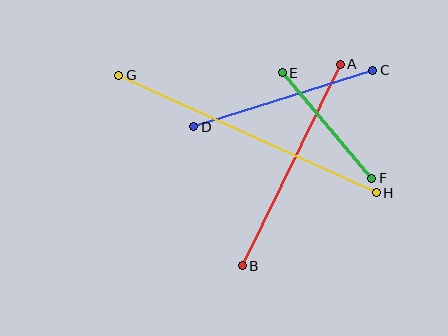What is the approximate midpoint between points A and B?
The midpoint is at approximately (291, 165) pixels.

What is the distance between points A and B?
The distance is approximately 224 pixels.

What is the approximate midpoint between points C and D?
The midpoint is at approximately (283, 98) pixels.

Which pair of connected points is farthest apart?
Points G and H are farthest apart.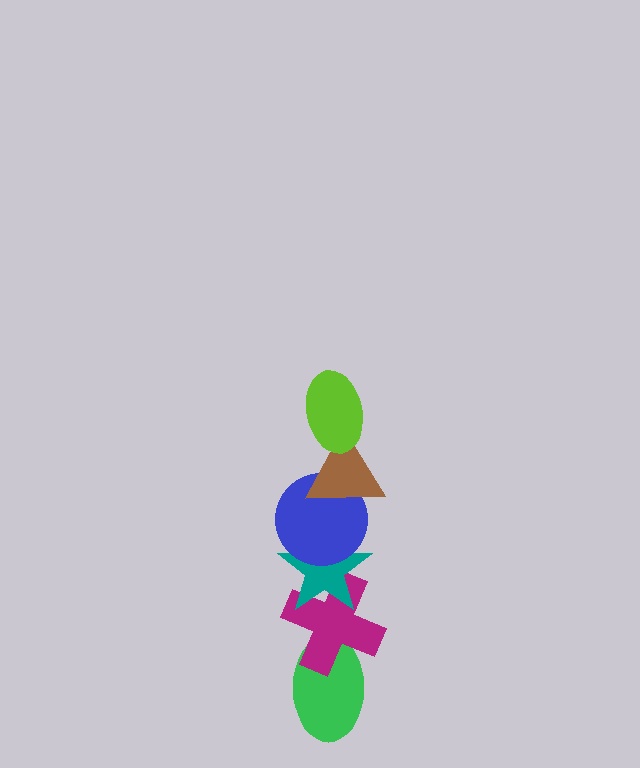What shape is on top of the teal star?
The blue circle is on top of the teal star.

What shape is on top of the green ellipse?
The magenta cross is on top of the green ellipse.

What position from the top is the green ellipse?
The green ellipse is 6th from the top.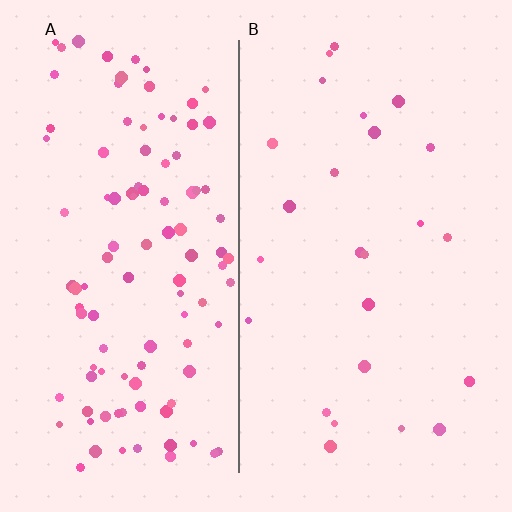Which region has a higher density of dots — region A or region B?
A (the left).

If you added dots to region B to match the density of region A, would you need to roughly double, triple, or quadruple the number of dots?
Approximately quadruple.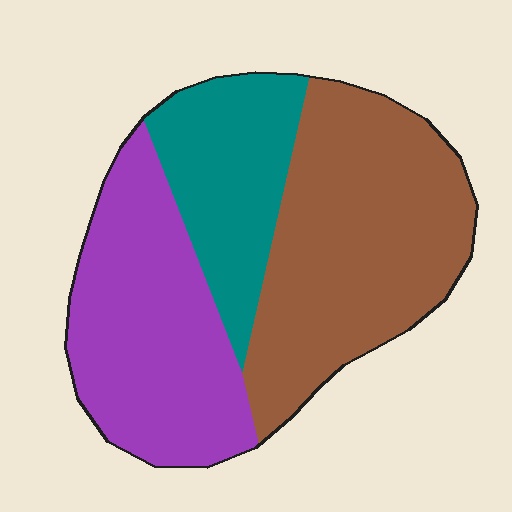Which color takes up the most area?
Brown, at roughly 45%.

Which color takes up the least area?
Teal, at roughly 20%.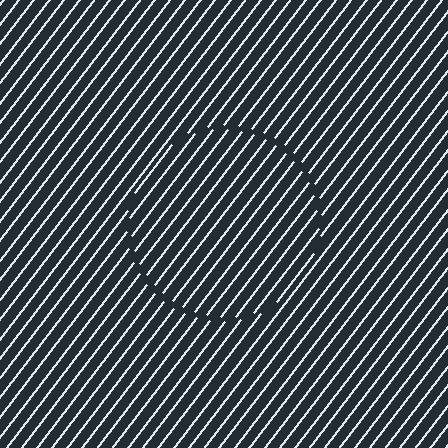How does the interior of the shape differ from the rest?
The interior of the shape contains the same grating, shifted by half a period — the contour is defined by the phase discontinuity where line-ends from the inner and outer gratings abut.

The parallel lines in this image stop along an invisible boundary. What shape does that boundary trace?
An illusory circle. The interior of the shape contains the same grating, shifted by half a period — the contour is defined by the phase discontinuity where line-ends from the inner and outer gratings abut.